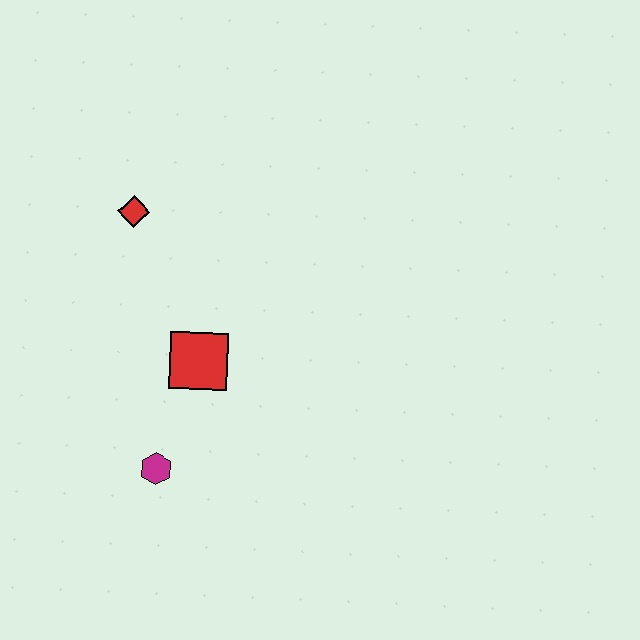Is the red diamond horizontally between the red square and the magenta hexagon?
No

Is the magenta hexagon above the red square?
No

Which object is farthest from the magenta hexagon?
The red diamond is farthest from the magenta hexagon.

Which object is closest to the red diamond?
The red square is closest to the red diamond.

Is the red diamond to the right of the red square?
No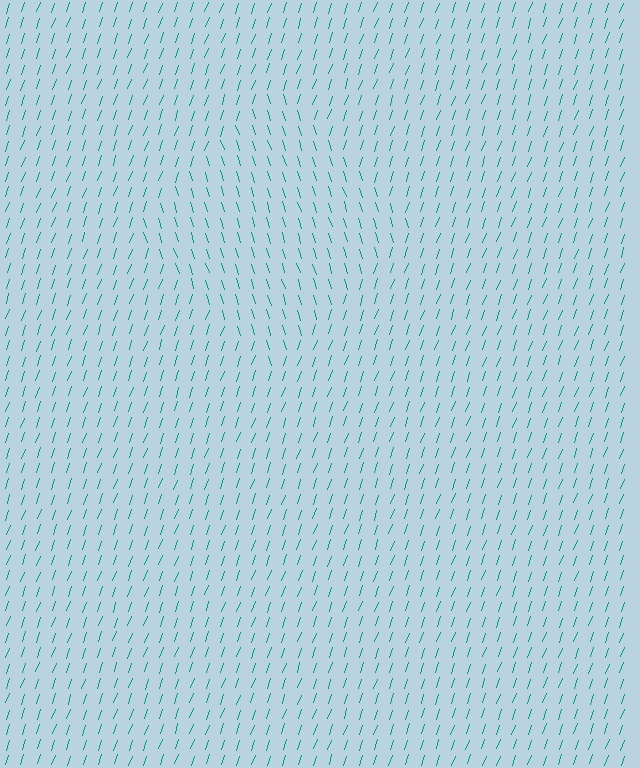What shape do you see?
I see a diamond.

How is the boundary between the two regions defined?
The boundary is defined purely by a change in line orientation (approximately 37 degrees difference). All lines are the same color and thickness.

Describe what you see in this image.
The image is filled with small teal line segments. A diamond region in the image has lines oriented differently from the surrounding lines, creating a visible texture boundary.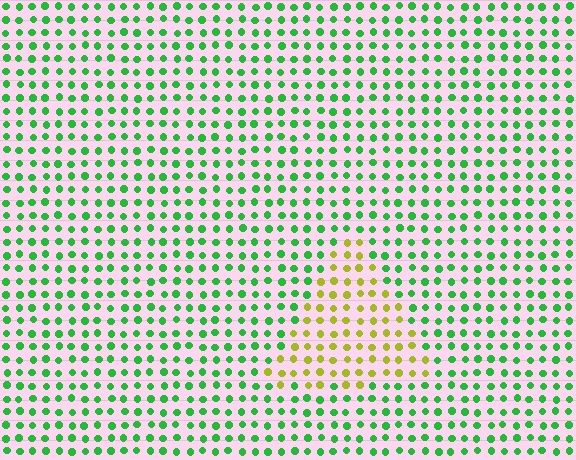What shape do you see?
I see a triangle.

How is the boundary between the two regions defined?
The boundary is defined purely by a slight shift in hue (about 59 degrees). Spacing, size, and orientation are identical on both sides.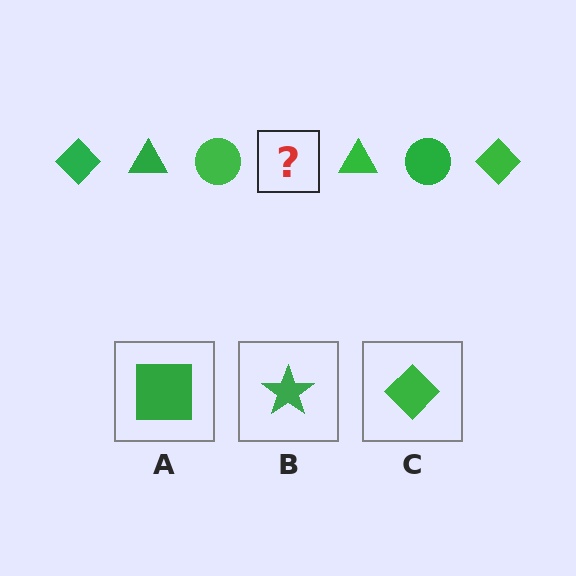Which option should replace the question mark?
Option C.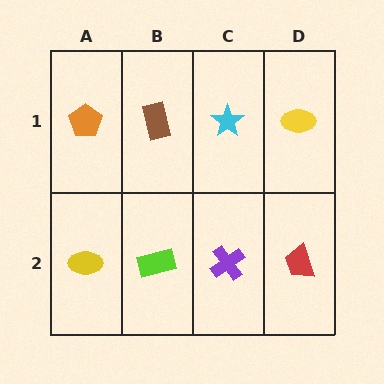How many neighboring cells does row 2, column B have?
3.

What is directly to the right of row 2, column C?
A red trapezoid.